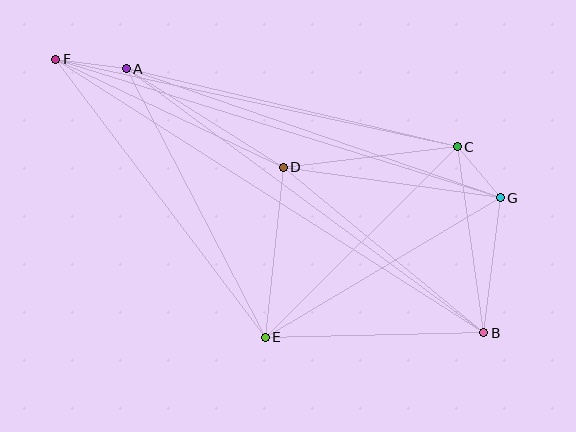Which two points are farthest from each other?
Points B and F are farthest from each other.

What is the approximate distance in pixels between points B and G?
The distance between B and G is approximately 136 pixels.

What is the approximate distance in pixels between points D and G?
The distance between D and G is approximately 219 pixels.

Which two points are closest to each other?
Points C and G are closest to each other.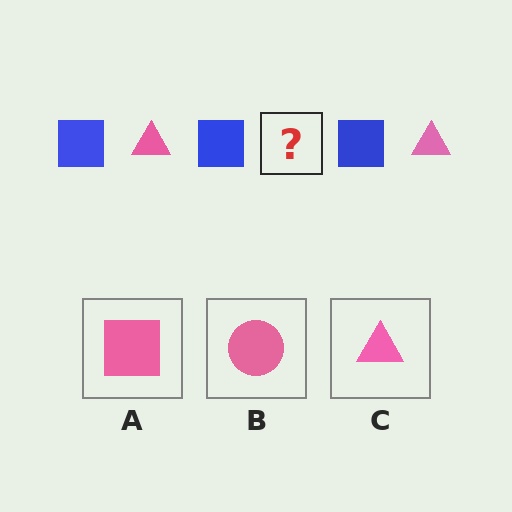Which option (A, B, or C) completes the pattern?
C.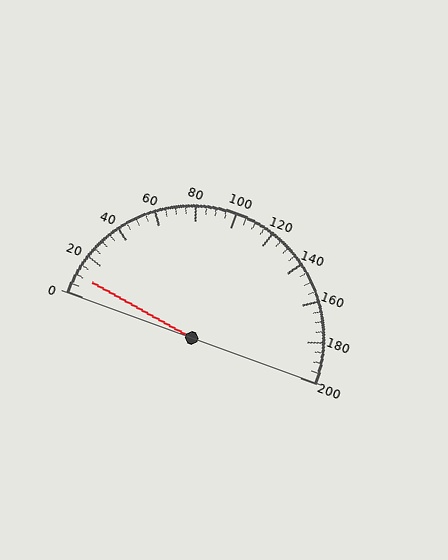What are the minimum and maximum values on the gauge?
The gauge ranges from 0 to 200.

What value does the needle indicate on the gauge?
The needle indicates approximately 10.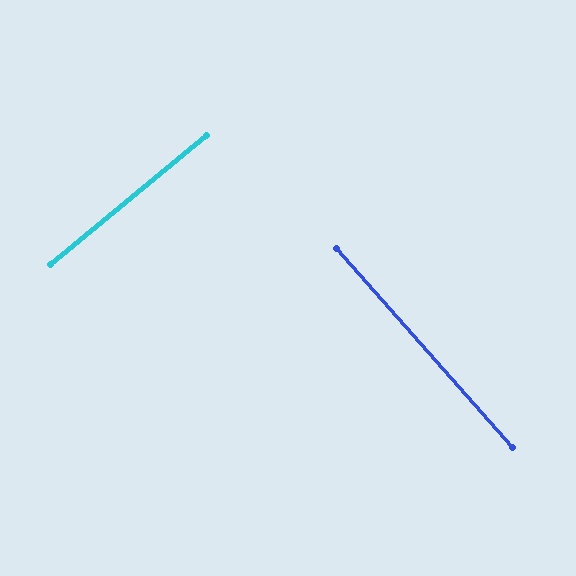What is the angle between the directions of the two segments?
Approximately 88 degrees.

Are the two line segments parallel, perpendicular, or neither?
Perpendicular — they meet at approximately 88°.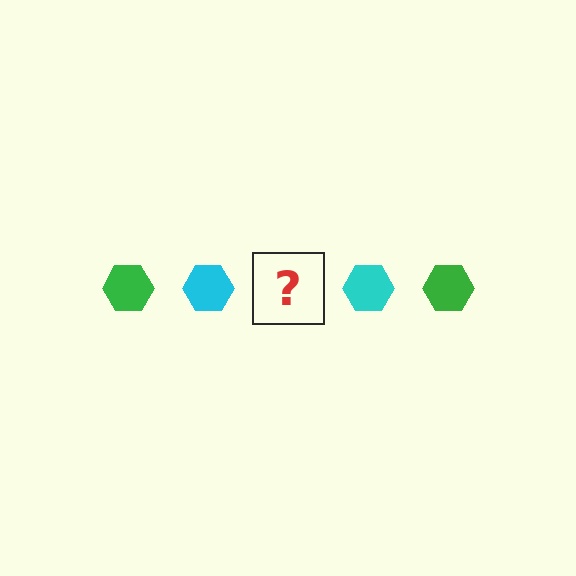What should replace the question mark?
The question mark should be replaced with a green hexagon.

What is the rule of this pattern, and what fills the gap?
The rule is that the pattern cycles through green, cyan hexagons. The gap should be filled with a green hexagon.